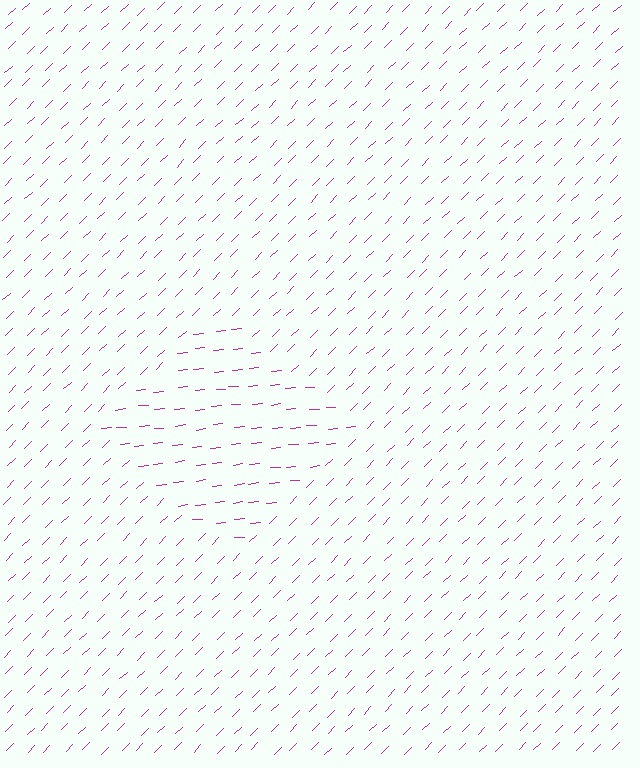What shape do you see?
I see a diamond.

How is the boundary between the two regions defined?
The boundary is defined purely by a change in line orientation (approximately 39 degrees difference). All lines are the same color and thickness.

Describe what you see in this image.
The image is filled with small magenta line segments. A diamond region in the image has lines oriented differently from the surrounding lines, creating a visible texture boundary.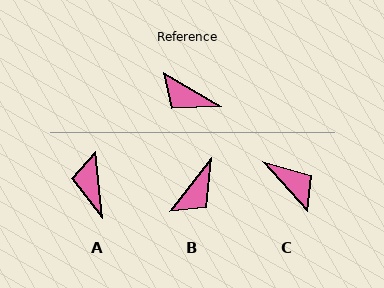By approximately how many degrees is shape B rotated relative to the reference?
Approximately 83 degrees counter-clockwise.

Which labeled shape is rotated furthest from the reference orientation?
C, about 163 degrees away.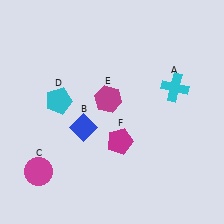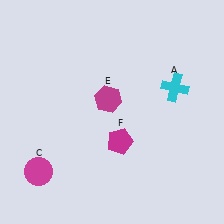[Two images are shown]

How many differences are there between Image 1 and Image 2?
There are 2 differences between the two images.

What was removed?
The cyan pentagon (D), the blue diamond (B) were removed in Image 2.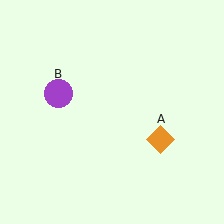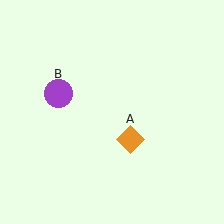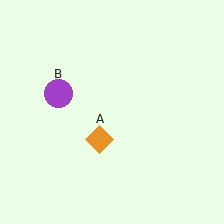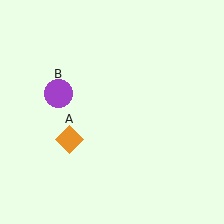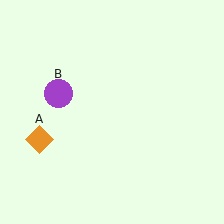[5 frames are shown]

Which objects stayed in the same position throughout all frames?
Purple circle (object B) remained stationary.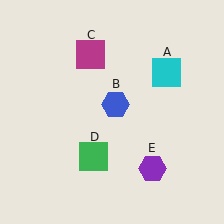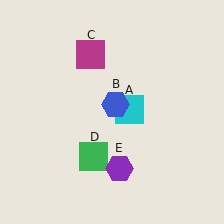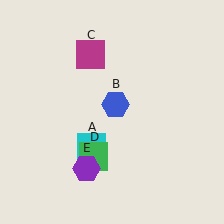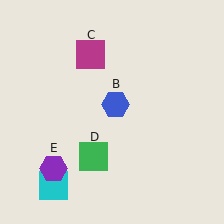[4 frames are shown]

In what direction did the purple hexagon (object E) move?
The purple hexagon (object E) moved left.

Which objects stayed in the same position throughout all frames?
Blue hexagon (object B) and magenta square (object C) and green square (object D) remained stationary.